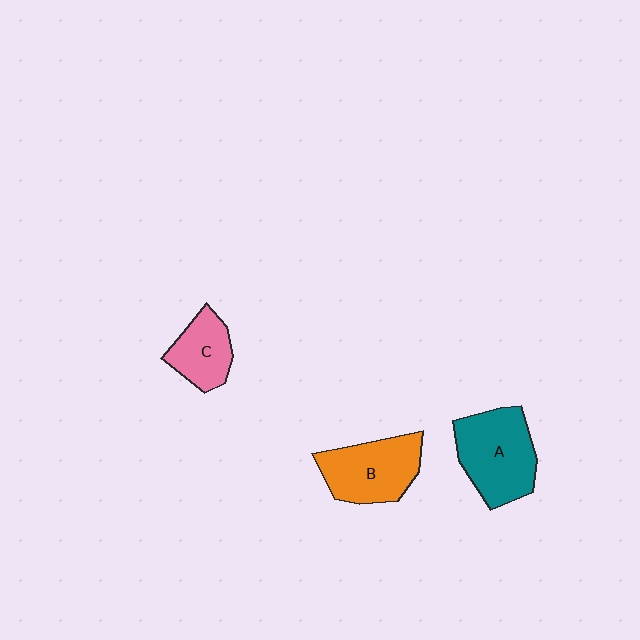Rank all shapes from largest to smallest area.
From largest to smallest: A (teal), B (orange), C (pink).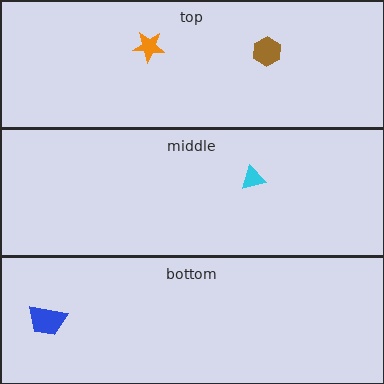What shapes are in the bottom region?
The blue trapezoid.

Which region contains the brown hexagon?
The top region.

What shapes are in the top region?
The brown hexagon, the orange star.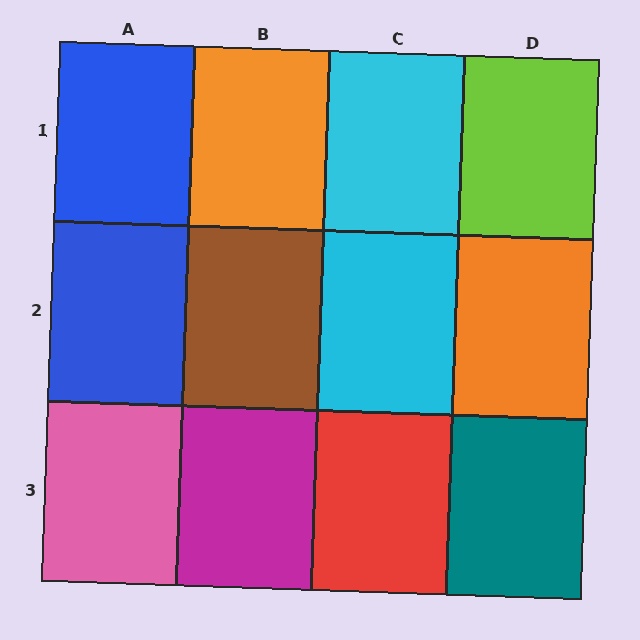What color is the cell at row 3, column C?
Red.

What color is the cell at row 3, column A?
Pink.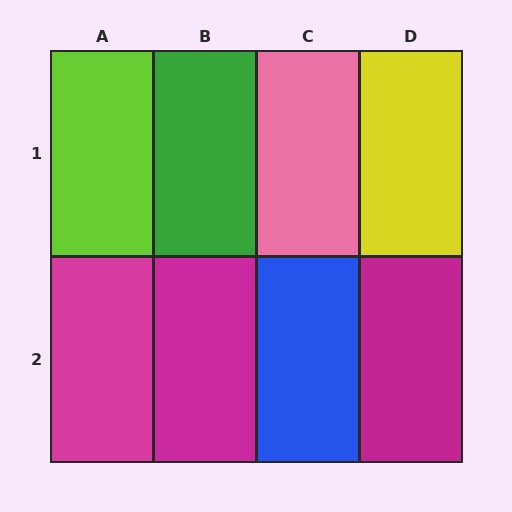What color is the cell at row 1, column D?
Yellow.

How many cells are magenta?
3 cells are magenta.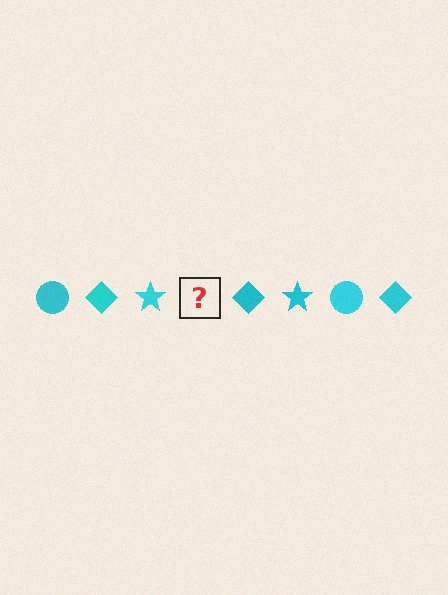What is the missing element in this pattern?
The missing element is a cyan circle.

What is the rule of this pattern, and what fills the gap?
The rule is that the pattern cycles through circle, diamond, star shapes in cyan. The gap should be filled with a cyan circle.